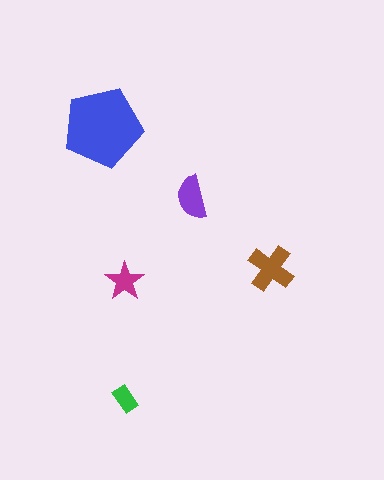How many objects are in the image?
There are 5 objects in the image.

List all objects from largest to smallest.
The blue pentagon, the brown cross, the purple semicircle, the magenta star, the green rectangle.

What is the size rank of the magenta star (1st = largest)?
4th.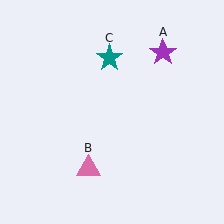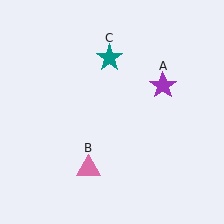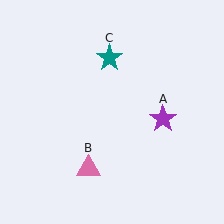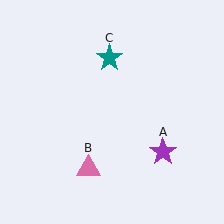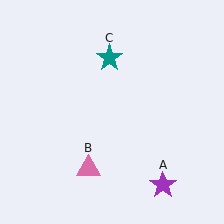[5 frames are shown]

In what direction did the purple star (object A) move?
The purple star (object A) moved down.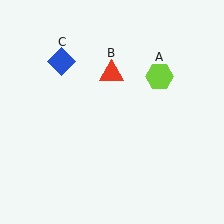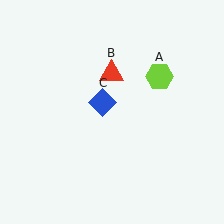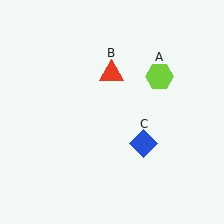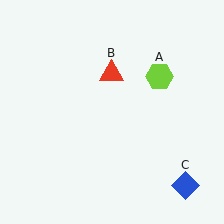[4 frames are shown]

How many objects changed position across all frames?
1 object changed position: blue diamond (object C).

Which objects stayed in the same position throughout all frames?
Lime hexagon (object A) and red triangle (object B) remained stationary.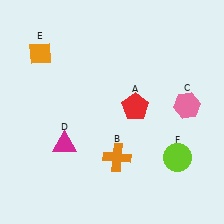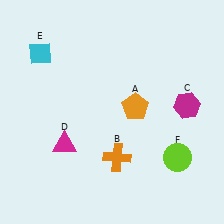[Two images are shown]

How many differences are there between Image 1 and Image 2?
There are 3 differences between the two images.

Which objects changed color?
A changed from red to orange. C changed from pink to magenta. E changed from orange to cyan.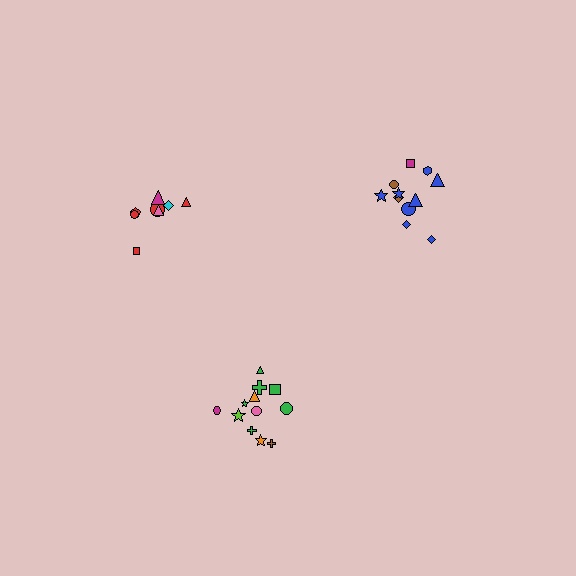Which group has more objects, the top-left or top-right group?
The top-right group.